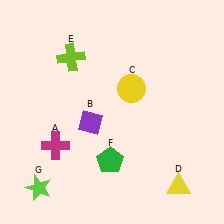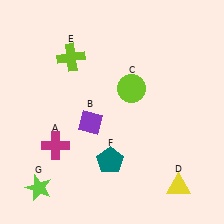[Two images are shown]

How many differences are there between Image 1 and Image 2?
There are 2 differences between the two images.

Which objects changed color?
C changed from yellow to lime. F changed from green to teal.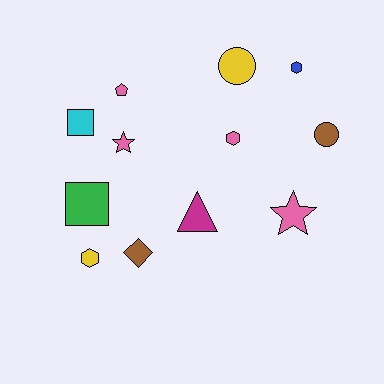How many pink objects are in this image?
There are 4 pink objects.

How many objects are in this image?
There are 12 objects.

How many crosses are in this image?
There are no crosses.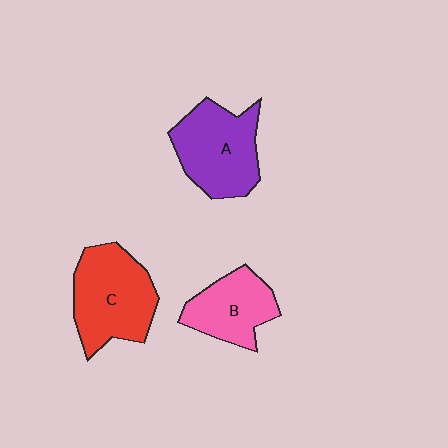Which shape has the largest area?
Shape C (red).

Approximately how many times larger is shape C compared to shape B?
Approximately 1.4 times.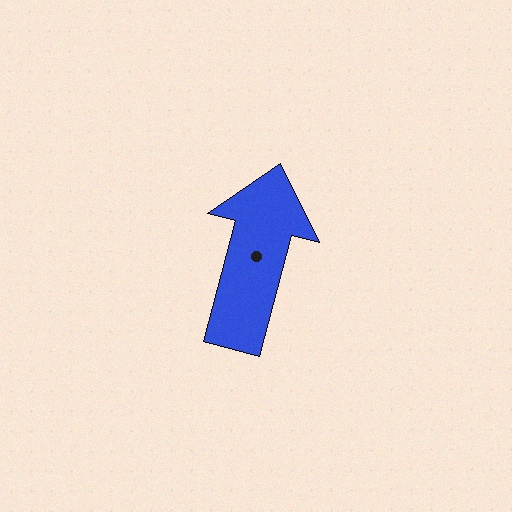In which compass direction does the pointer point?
North.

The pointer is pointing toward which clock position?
Roughly 12 o'clock.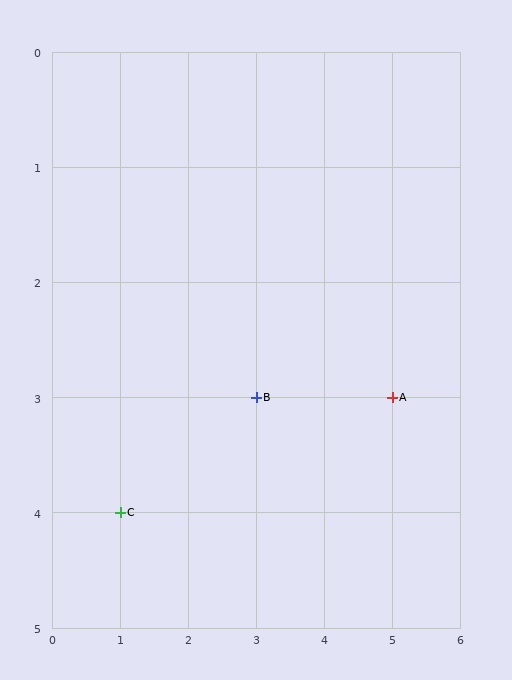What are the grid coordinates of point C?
Point C is at grid coordinates (1, 4).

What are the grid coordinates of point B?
Point B is at grid coordinates (3, 3).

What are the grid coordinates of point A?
Point A is at grid coordinates (5, 3).